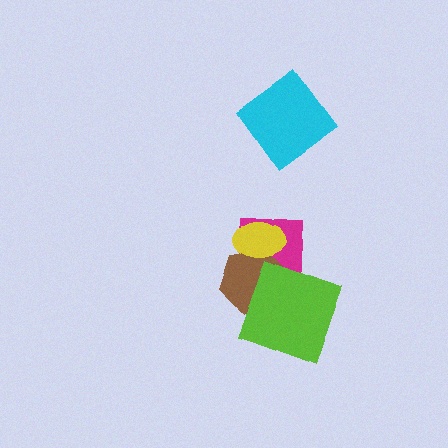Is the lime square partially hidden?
No, no other shape covers it.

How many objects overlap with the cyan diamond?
0 objects overlap with the cyan diamond.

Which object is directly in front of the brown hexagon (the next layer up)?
The yellow ellipse is directly in front of the brown hexagon.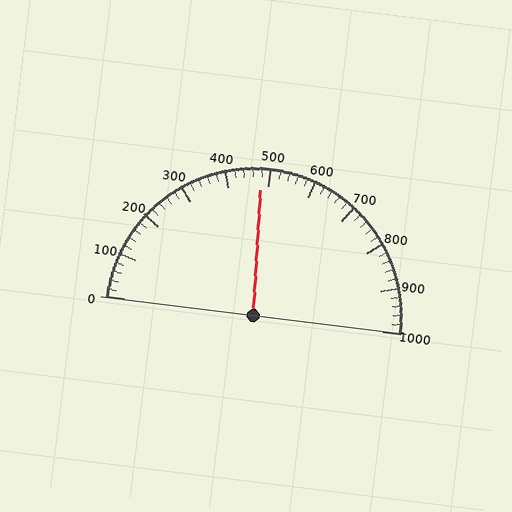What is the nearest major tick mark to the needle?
The nearest major tick mark is 500.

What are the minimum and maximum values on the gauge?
The gauge ranges from 0 to 1000.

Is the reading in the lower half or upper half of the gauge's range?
The reading is in the lower half of the range (0 to 1000).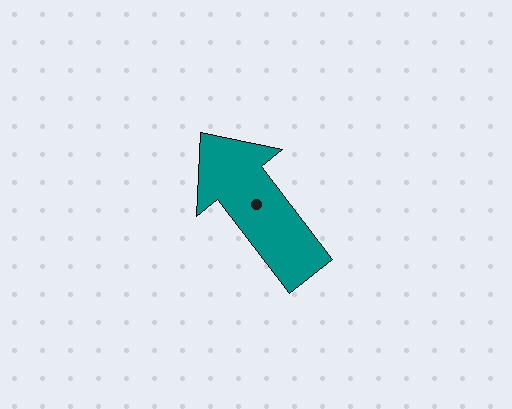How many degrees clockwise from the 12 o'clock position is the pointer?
Approximately 323 degrees.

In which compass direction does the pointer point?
Northwest.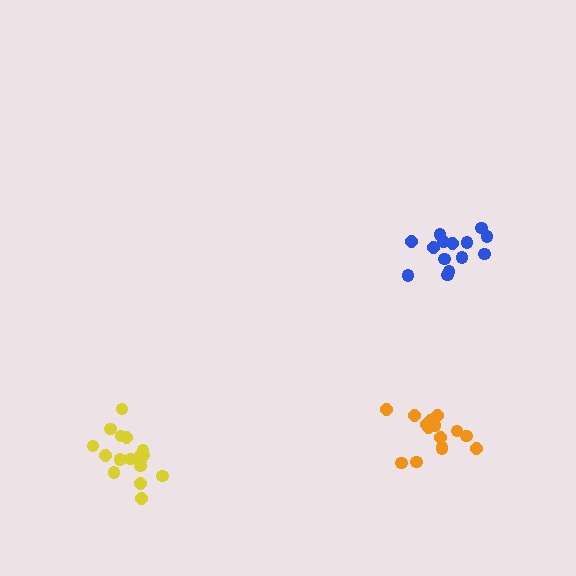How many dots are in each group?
Group 1: 15 dots, Group 2: 17 dots, Group 3: 14 dots (46 total).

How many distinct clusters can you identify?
There are 3 distinct clusters.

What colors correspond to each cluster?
The clusters are colored: orange, yellow, blue.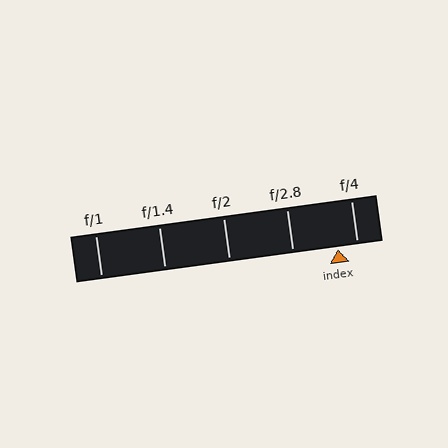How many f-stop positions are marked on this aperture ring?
There are 5 f-stop positions marked.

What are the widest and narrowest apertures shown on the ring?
The widest aperture shown is f/1 and the narrowest is f/4.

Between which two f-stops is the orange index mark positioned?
The index mark is between f/2.8 and f/4.